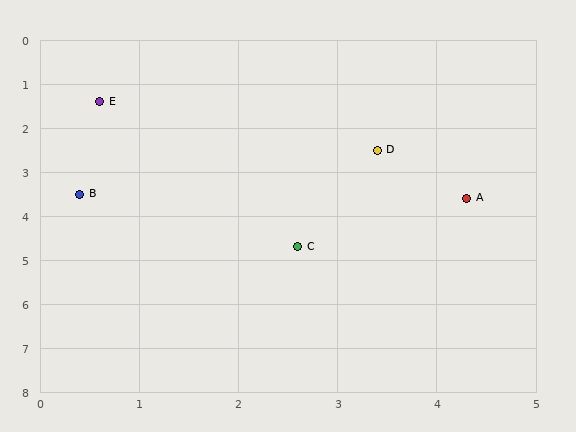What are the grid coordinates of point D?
Point D is at approximately (3.4, 2.5).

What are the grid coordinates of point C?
Point C is at approximately (2.6, 4.7).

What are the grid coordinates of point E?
Point E is at approximately (0.6, 1.4).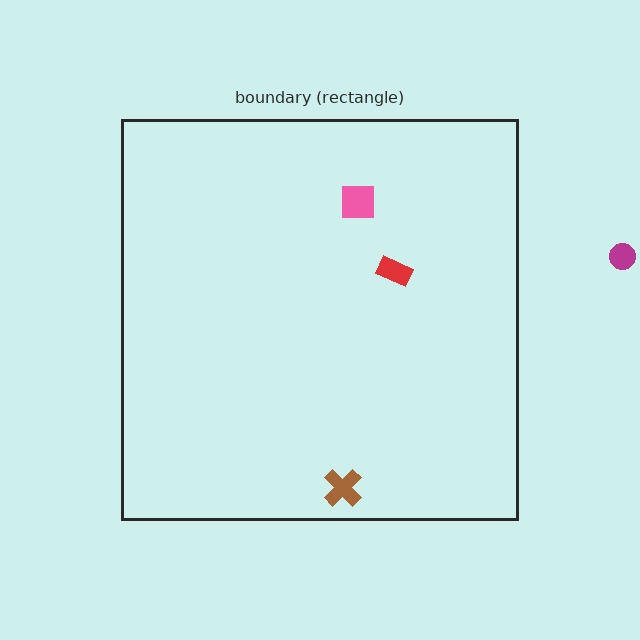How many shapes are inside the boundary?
3 inside, 1 outside.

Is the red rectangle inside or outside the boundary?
Inside.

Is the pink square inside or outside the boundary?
Inside.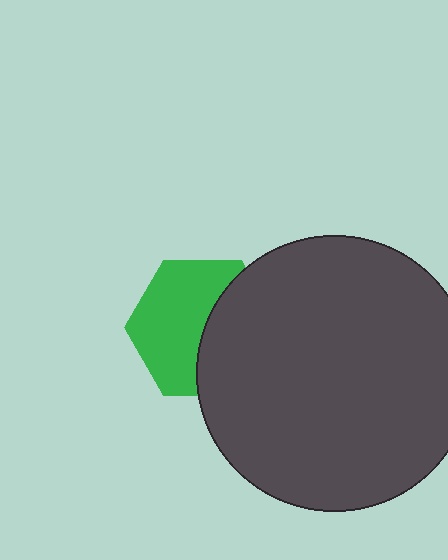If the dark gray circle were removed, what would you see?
You would see the complete green hexagon.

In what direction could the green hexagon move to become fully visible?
The green hexagon could move left. That would shift it out from behind the dark gray circle entirely.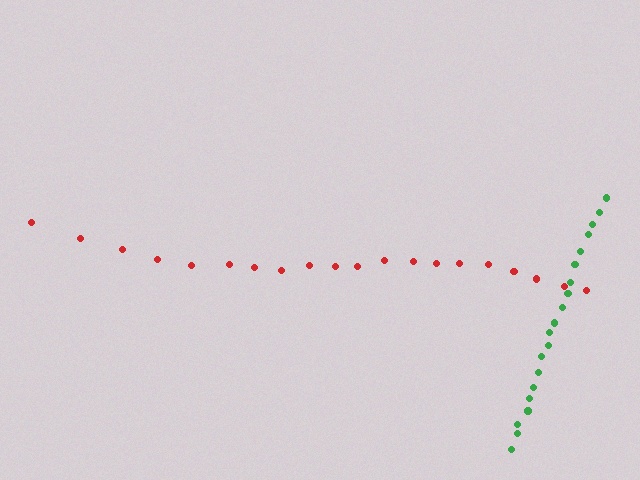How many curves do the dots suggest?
There are 2 distinct paths.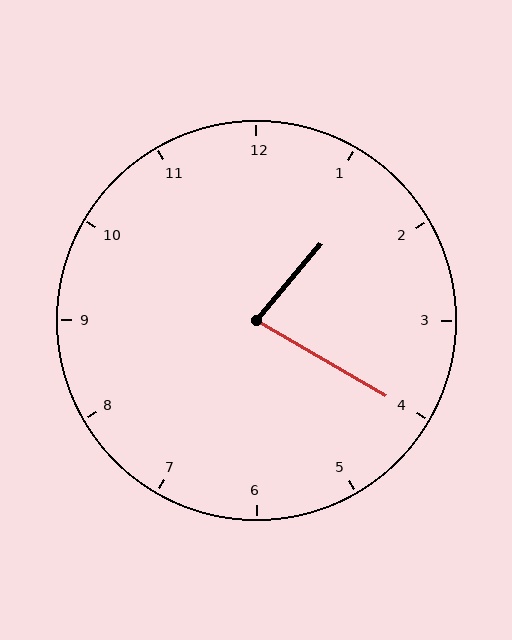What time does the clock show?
1:20.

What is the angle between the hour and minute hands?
Approximately 80 degrees.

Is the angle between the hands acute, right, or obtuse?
It is acute.